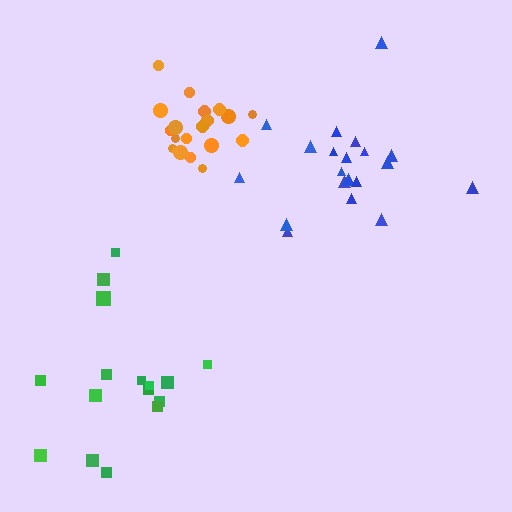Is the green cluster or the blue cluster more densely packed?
Blue.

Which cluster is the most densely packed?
Orange.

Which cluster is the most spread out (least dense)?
Green.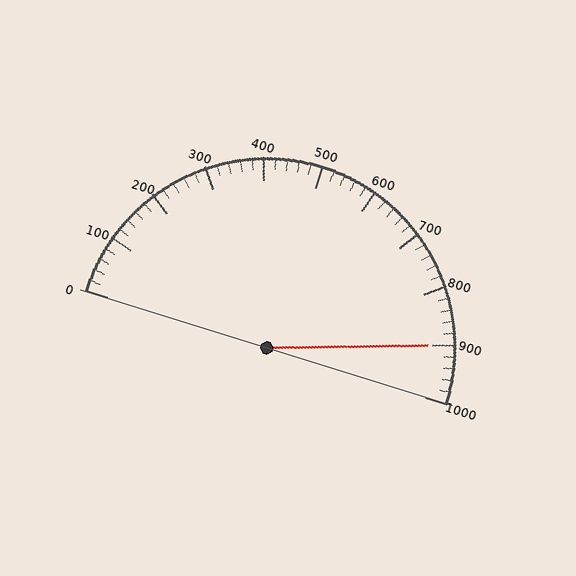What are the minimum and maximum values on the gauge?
The gauge ranges from 0 to 1000.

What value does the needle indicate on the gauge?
The needle indicates approximately 900.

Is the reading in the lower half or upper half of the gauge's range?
The reading is in the upper half of the range (0 to 1000).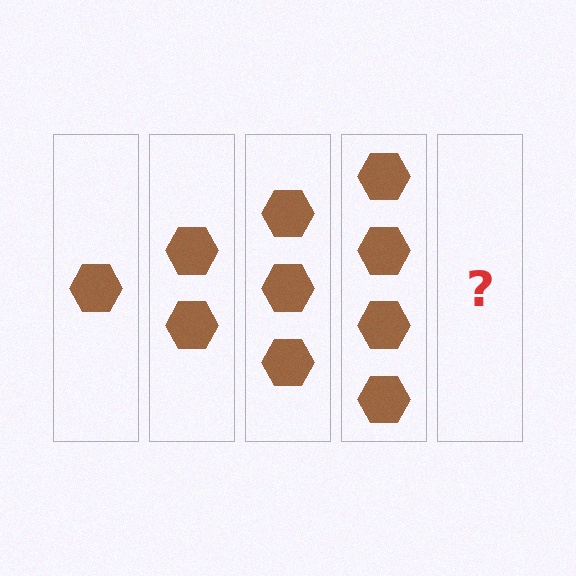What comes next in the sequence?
The next element should be 5 hexagons.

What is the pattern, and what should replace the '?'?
The pattern is that each step adds one more hexagon. The '?' should be 5 hexagons.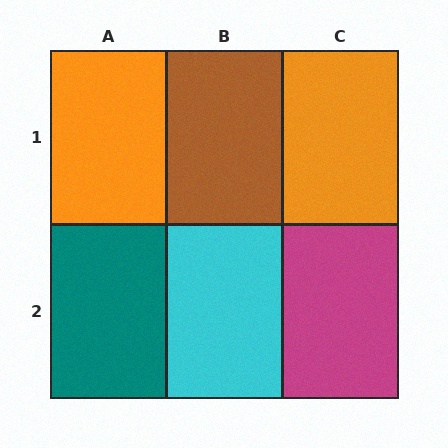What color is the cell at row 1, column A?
Orange.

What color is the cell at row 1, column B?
Brown.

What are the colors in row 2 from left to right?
Teal, cyan, magenta.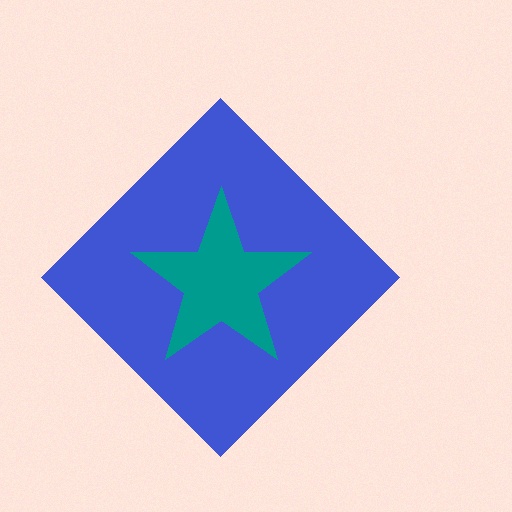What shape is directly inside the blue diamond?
The teal star.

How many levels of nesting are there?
2.